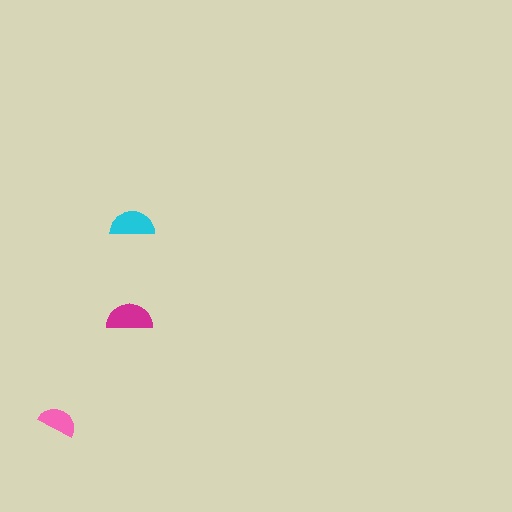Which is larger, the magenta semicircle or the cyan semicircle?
The magenta one.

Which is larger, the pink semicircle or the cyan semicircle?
The cyan one.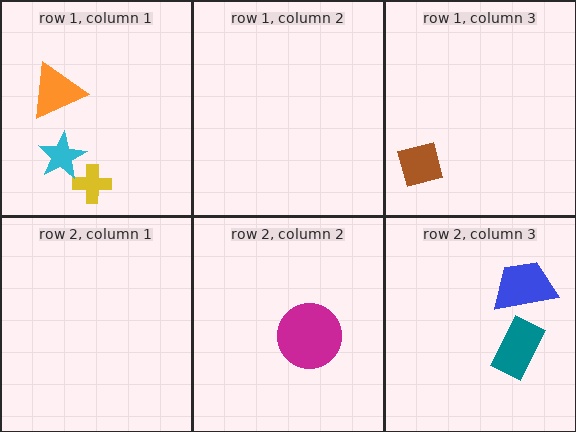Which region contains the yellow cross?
The row 1, column 1 region.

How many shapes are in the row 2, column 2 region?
1.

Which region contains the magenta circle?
The row 2, column 2 region.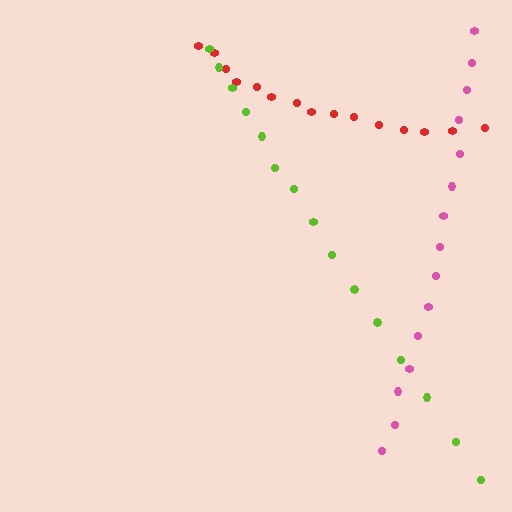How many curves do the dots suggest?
There are 3 distinct paths.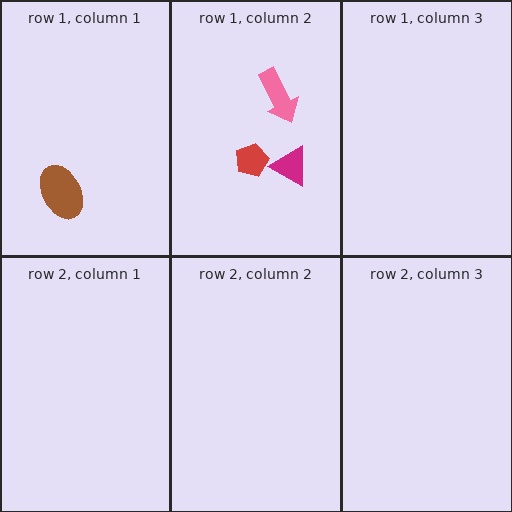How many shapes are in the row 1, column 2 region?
3.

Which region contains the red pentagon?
The row 1, column 2 region.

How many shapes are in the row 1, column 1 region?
1.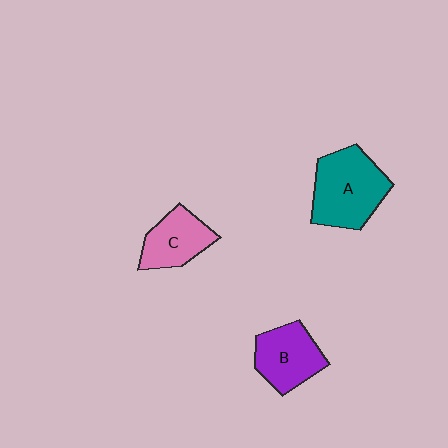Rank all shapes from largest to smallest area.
From largest to smallest: A (teal), B (purple), C (pink).